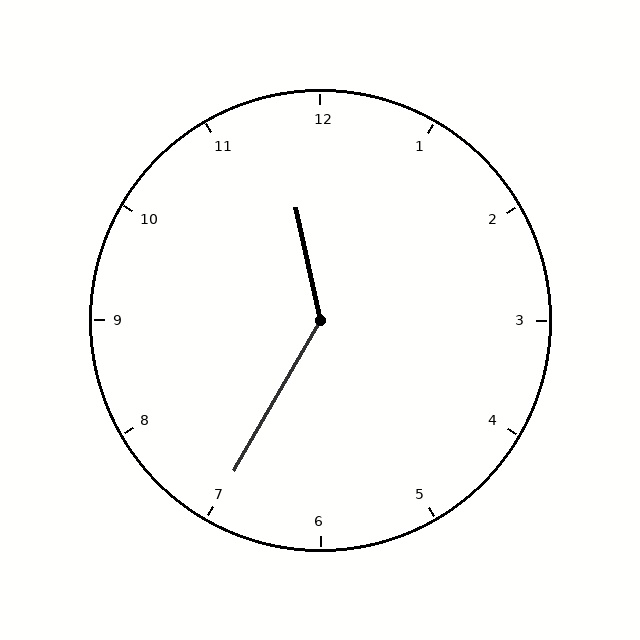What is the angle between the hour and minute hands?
Approximately 138 degrees.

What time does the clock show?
11:35.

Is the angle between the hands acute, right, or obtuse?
It is obtuse.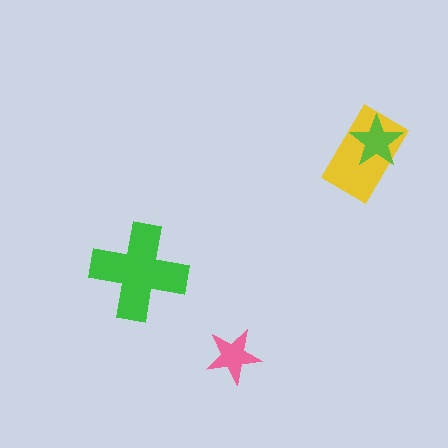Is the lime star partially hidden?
No, no other shape covers it.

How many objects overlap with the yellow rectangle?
1 object overlaps with the yellow rectangle.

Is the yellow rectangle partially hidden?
Yes, it is partially covered by another shape.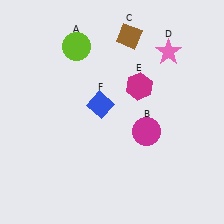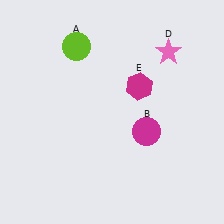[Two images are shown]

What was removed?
The brown diamond (C), the blue diamond (F) were removed in Image 2.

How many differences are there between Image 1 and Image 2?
There are 2 differences between the two images.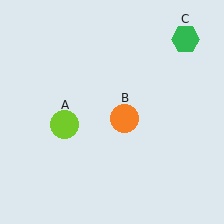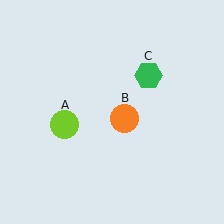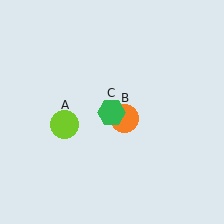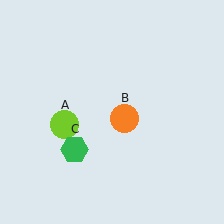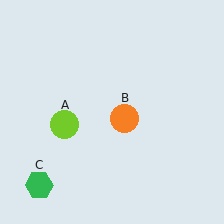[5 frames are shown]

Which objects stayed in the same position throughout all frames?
Lime circle (object A) and orange circle (object B) remained stationary.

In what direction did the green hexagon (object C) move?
The green hexagon (object C) moved down and to the left.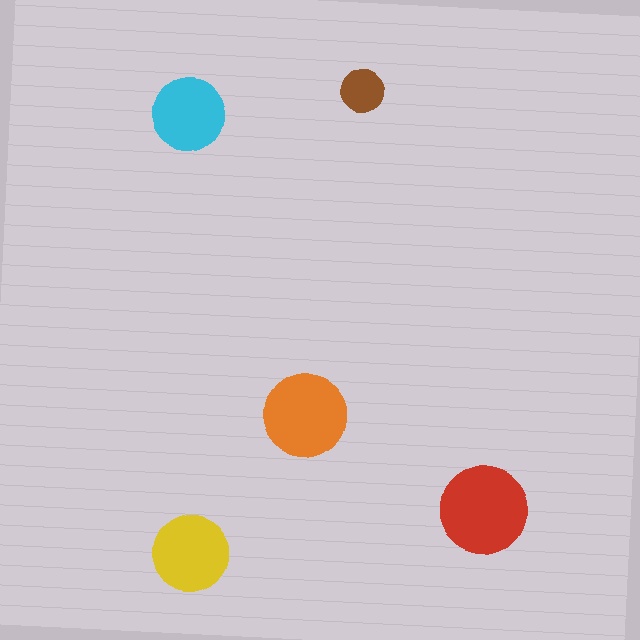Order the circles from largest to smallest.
the red one, the orange one, the yellow one, the cyan one, the brown one.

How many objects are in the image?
There are 5 objects in the image.